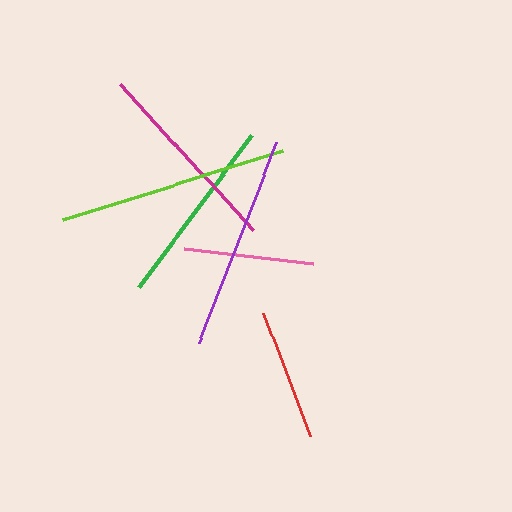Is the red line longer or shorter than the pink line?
The red line is longer than the pink line.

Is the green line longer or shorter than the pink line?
The green line is longer than the pink line.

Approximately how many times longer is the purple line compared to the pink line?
The purple line is approximately 1.7 times the length of the pink line.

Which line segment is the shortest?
The pink line is the shortest at approximately 130 pixels.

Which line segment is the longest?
The lime line is the longest at approximately 231 pixels.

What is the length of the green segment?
The green segment is approximately 189 pixels long.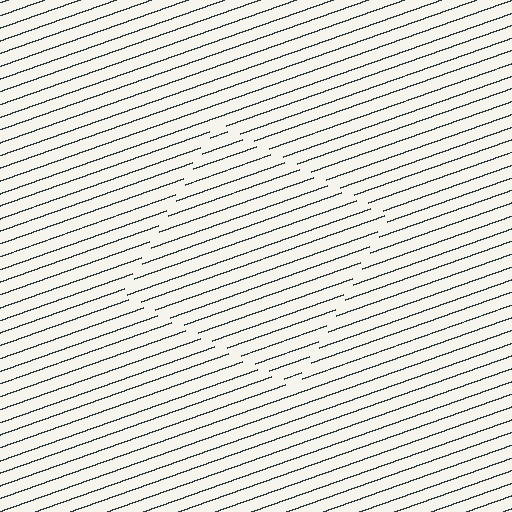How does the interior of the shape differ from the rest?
The interior of the shape contains the same grating, shifted by half a period — the contour is defined by the phase discontinuity where line-ends from the inner and outer gratings abut.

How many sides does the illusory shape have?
4 sides — the line-ends trace a square.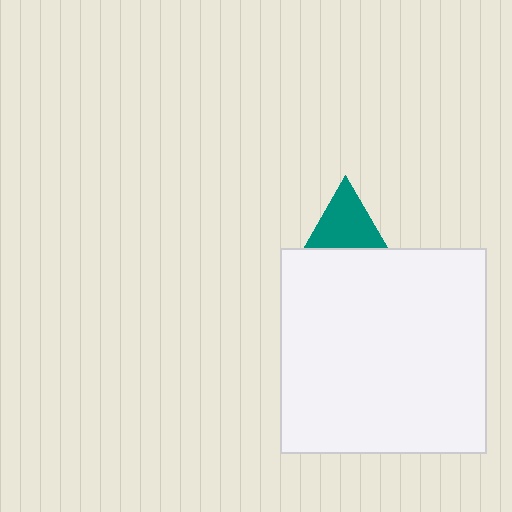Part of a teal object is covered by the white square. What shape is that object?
It is a triangle.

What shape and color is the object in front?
The object in front is a white square.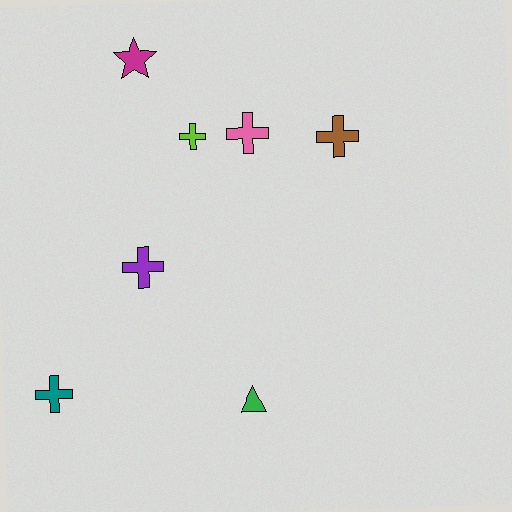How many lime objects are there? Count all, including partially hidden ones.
There is 1 lime object.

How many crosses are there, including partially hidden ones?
There are 5 crosses.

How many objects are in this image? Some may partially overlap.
There are 7 objects.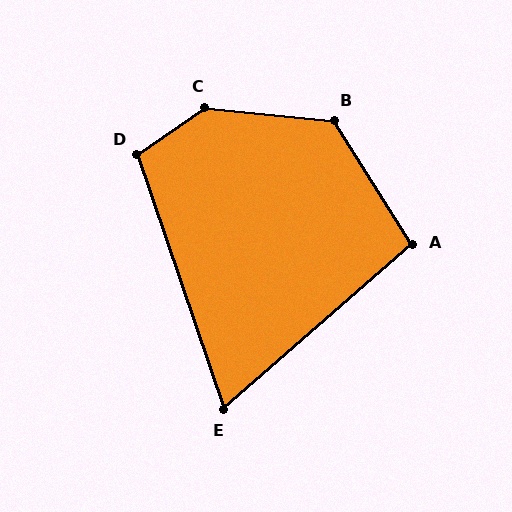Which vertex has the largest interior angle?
C, at approximately 140 degrees.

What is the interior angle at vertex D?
Approximately 106 degrees (obtuse).